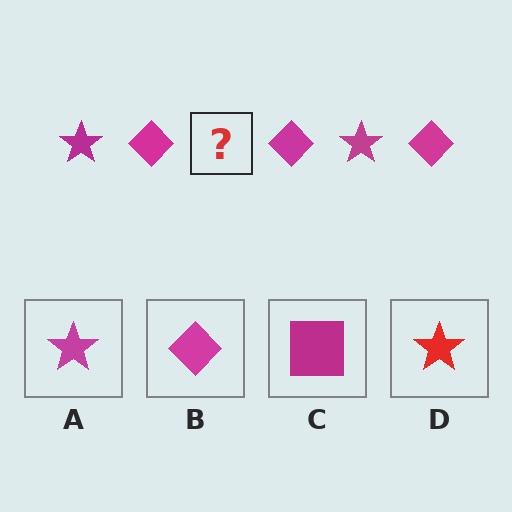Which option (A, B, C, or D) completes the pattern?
A.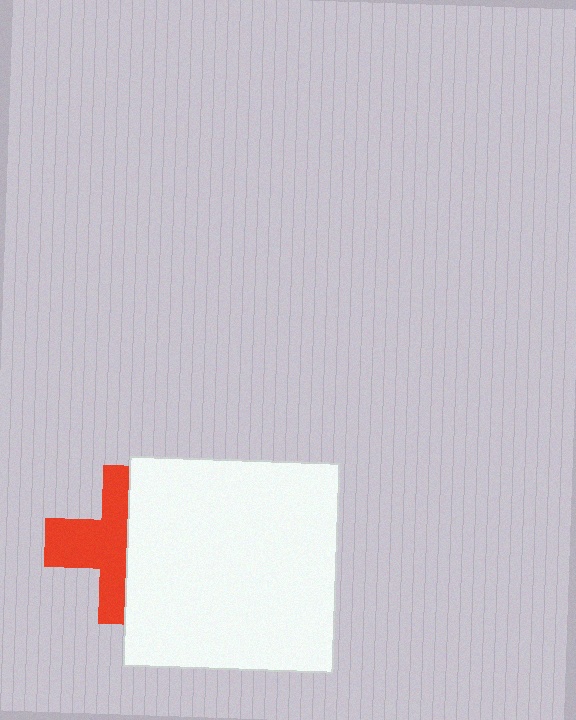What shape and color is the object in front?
The object in front is a white square.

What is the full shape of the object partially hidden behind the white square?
The partially hidden object is a red cross.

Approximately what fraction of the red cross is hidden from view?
Roughly 47% of the red cross is hidden behind the white square.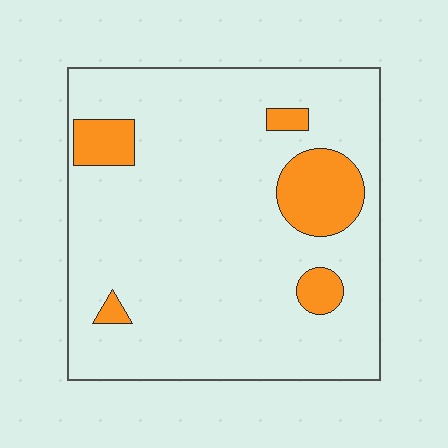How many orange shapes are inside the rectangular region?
5.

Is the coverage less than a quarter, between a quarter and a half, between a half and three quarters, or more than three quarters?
Less than a quarter.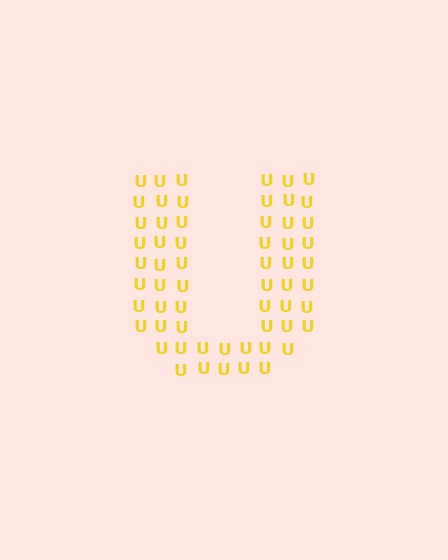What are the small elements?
The small elements are letter U's.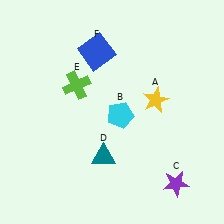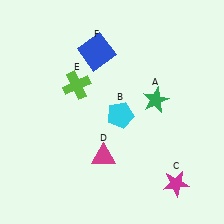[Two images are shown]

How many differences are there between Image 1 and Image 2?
There are 3 differences between the two images.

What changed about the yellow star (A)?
In Image 1, A is yellow. In Image 2, it changed to green.